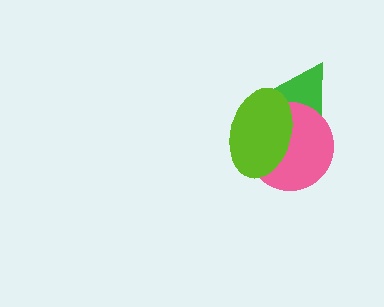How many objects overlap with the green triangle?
2 objects overlap with the green triangle.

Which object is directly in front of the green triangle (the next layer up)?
The pink circle is directly in front of the green triangle.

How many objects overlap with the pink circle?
2 objects overlap with the pink circle.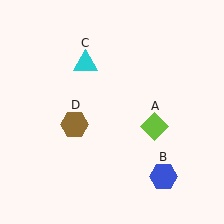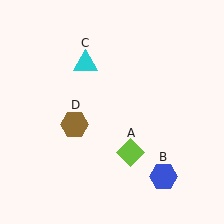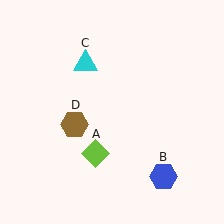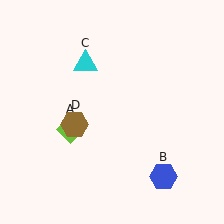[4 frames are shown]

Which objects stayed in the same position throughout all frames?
Blue hexagon (object B) and cyan triangle (object C) and brown hexagon (object D) remained stationary.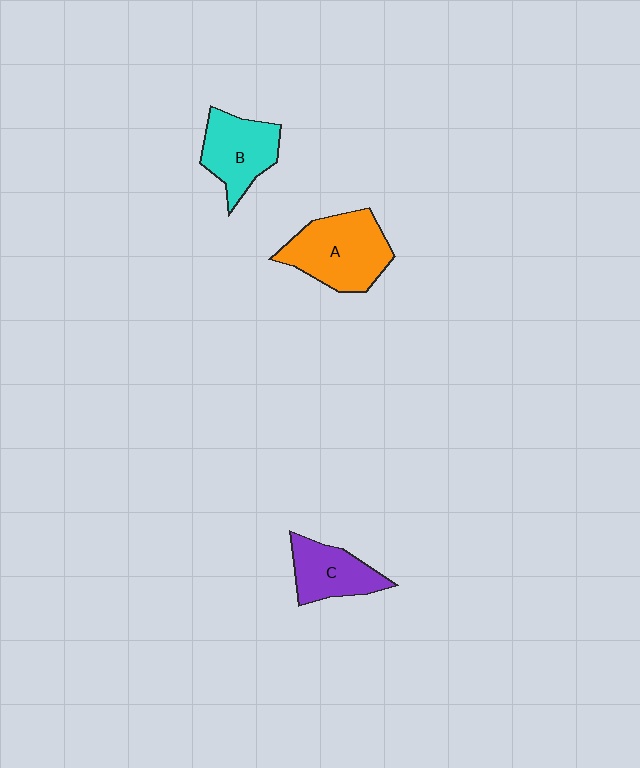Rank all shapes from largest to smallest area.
From largest to smallest: A (orange), B (cyan), C (purple).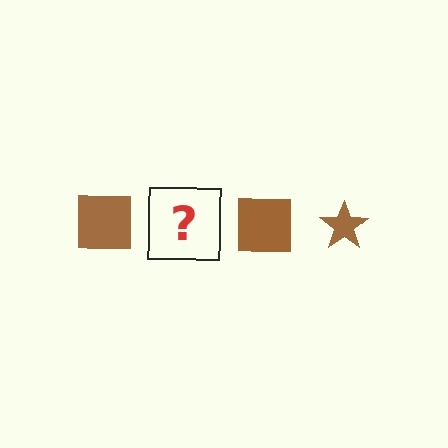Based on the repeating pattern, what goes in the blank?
The blank should be a brown star.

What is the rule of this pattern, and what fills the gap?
The rule is that the pattern cycles through square, star shapes in brown. The gap should be filled with a brown star.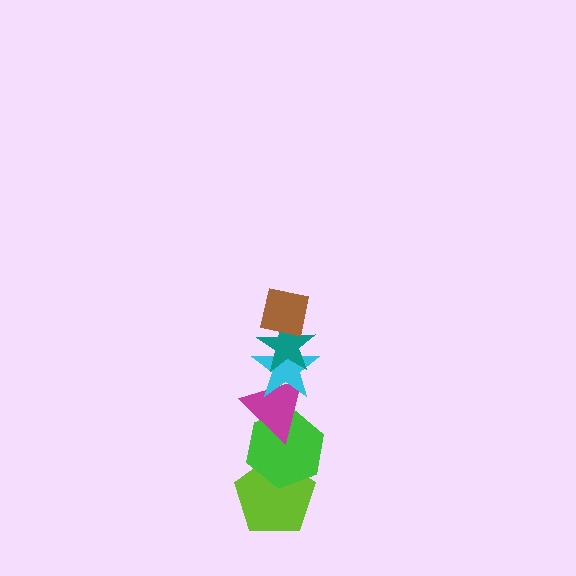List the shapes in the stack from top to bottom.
From top to bottom: the brown square, the teal star, the cyan star, the magenta triangle, the green hexagon, the lime pentagon.